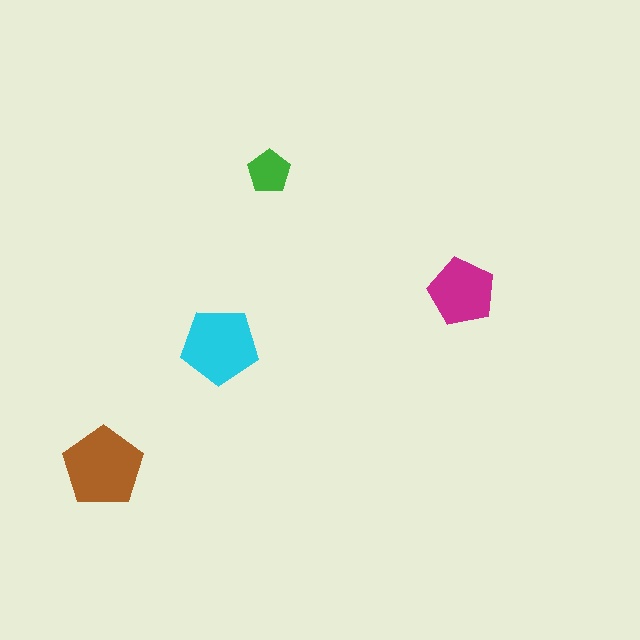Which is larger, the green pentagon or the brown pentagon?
The brown one.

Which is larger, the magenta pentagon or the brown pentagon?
The brown one.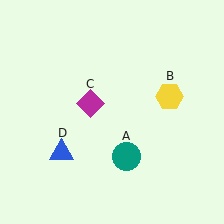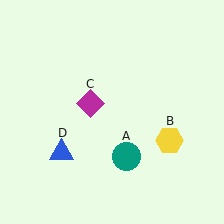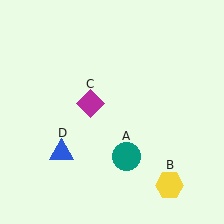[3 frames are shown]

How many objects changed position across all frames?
1 object changed position: yellow hexagon (object B).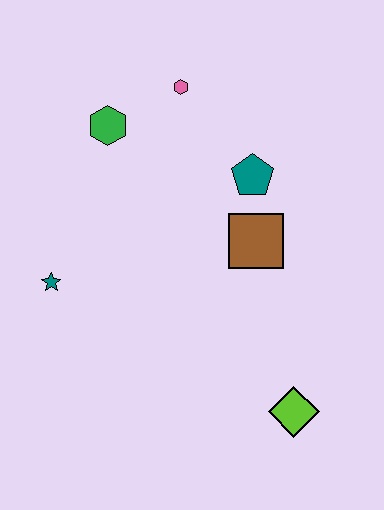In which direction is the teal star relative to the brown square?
The teal star is to the left of the brown square.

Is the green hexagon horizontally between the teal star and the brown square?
Yes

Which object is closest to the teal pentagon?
The brown square is closest to the teal pentagon.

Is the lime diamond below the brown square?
Yes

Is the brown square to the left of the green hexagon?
No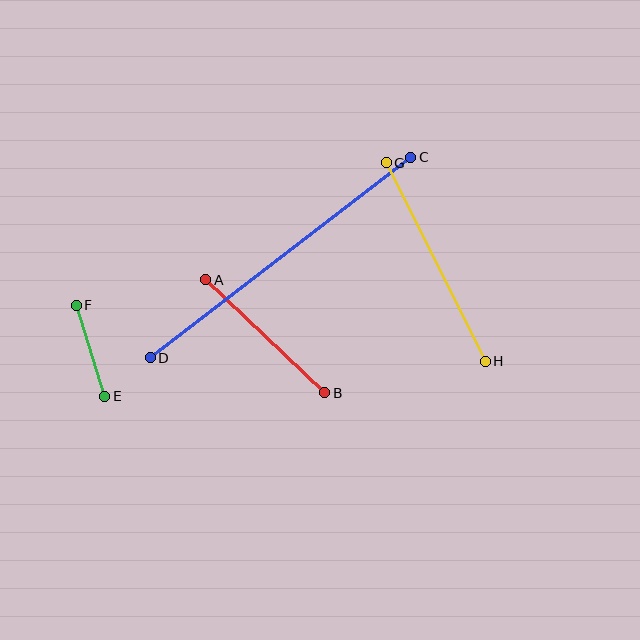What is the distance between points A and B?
The distance is approximately 164 pixels.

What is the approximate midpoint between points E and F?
The midpoint is at approximately (90, 351) pixels.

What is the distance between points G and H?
The distance is approximately 222 pixels.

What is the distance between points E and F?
The distance is approximately 95 pixels.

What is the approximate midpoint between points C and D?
The midpoint is at approximately (281, 258) pixels.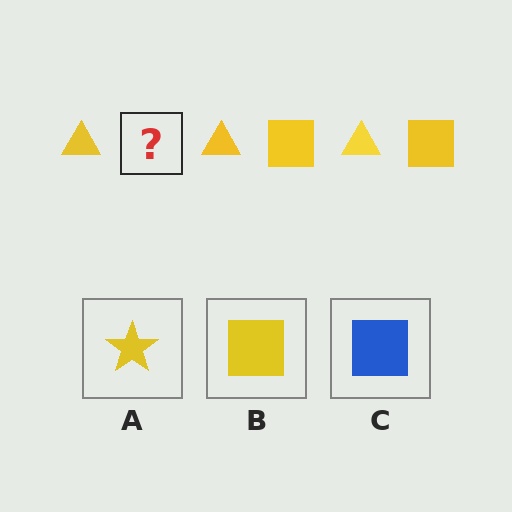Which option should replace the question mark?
Option B.